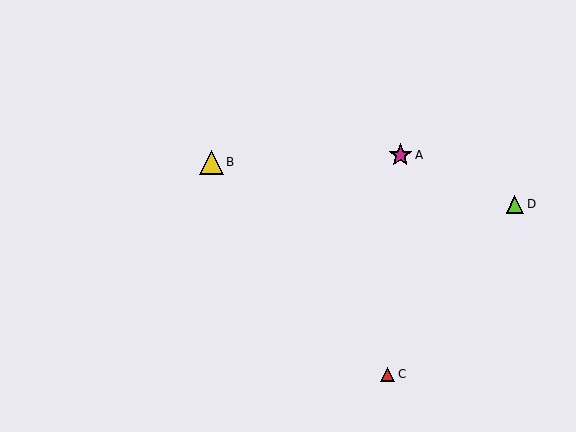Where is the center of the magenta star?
The center of the magenta star is at (400, 155).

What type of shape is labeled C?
Shape C is a red triangle.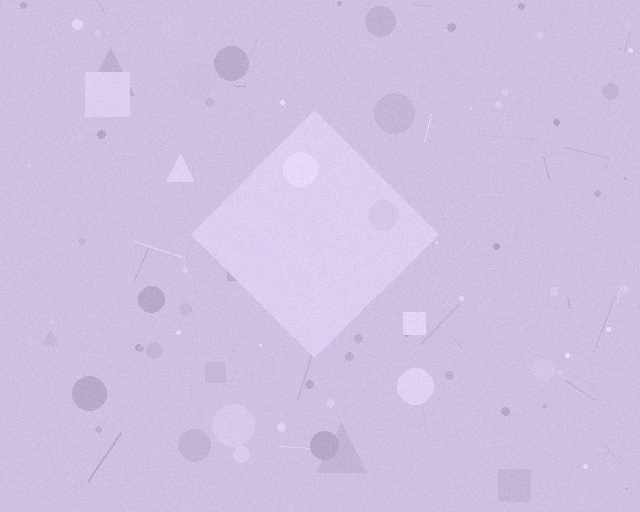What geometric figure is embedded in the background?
A diamond is embedded in the background.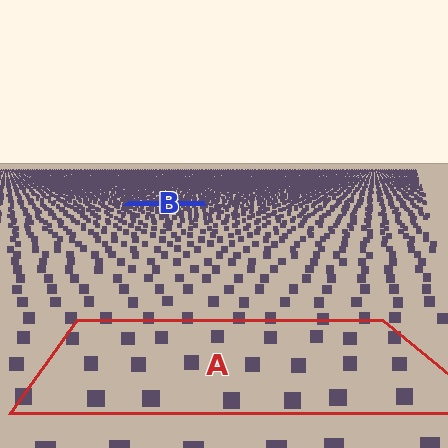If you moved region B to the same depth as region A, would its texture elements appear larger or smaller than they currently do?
They would appear larger. At a closer depth, the same texture elements are projected at a bigger on-screen size.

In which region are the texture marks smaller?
The texture marks are smaller in region B, because it is farther away.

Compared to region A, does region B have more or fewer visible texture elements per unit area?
Region B has more texture elements per unit area — they are packed more densely because it is farther away.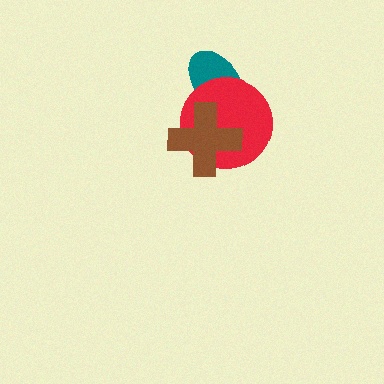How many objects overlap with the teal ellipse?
2 objects overlap with the teal ellipse.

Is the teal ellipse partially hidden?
Yes, it is partially covered by another shape.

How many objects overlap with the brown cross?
2 objects overlap with the brown cross.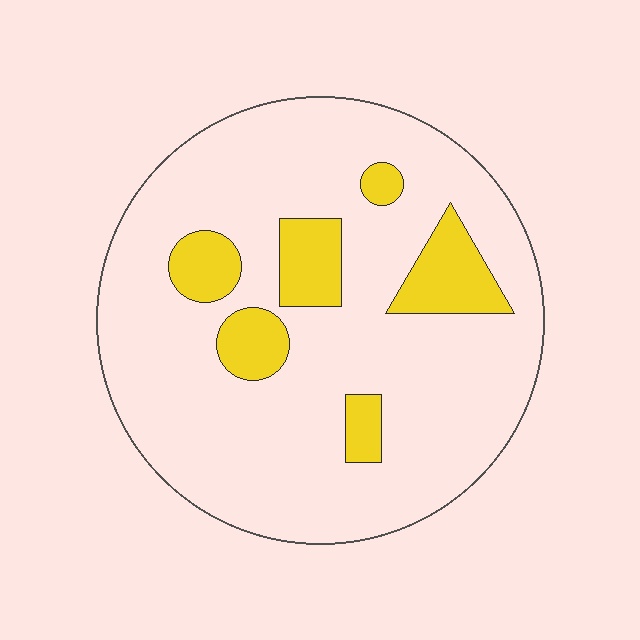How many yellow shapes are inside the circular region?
6.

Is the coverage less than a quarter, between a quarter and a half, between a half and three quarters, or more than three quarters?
Less than a quarter.